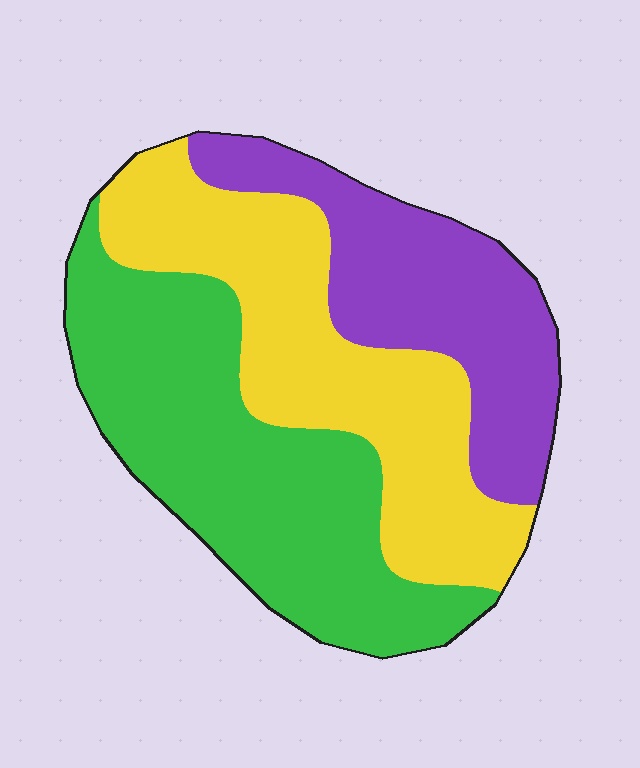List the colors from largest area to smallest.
From largest to smallest: green, yellow, purple.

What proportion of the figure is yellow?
Yellow covers around 35% of the figure.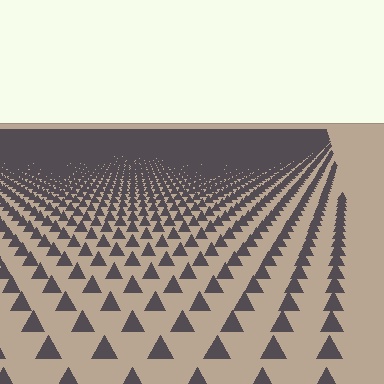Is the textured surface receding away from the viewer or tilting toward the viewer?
The surface is receding away from the viewer. Texture elements get smaller and denser toward the top.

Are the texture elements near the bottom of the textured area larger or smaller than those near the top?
Larger. Near the bottom, elements are closer to the viewer and appear at a bigger on-screen size.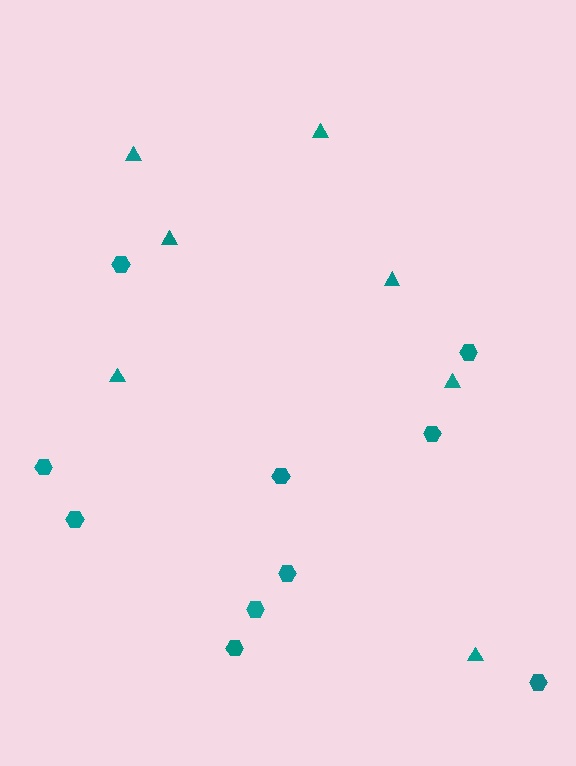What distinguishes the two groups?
There are 2 groups: one group of hexagons (10) and one group of triangles (7).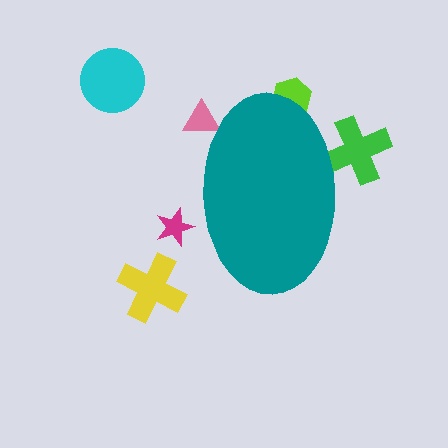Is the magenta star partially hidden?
Yes, the magenta star is partially hidden behind the teal ellipse.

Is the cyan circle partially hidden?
No, the cyan circle is fully visible.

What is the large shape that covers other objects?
A teal ellipse.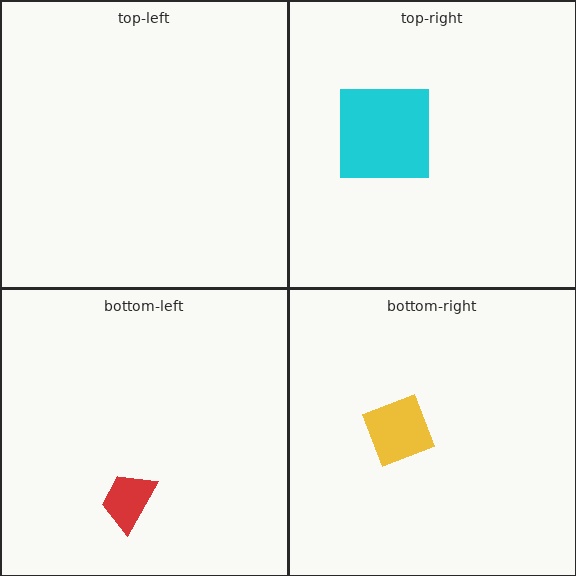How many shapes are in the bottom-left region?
1.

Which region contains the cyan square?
The top-right region.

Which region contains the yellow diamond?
The bottom-right region.